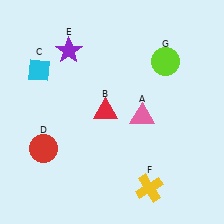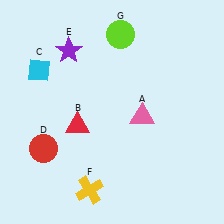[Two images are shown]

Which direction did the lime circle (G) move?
The lime circle (G) moved left.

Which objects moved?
The objects that moved are: the red triangle (B), the yellow cross (F), the lime circle (G).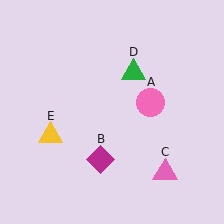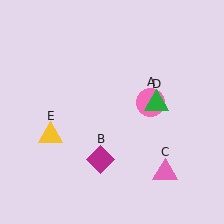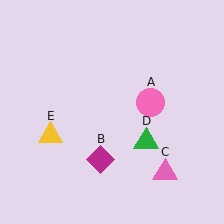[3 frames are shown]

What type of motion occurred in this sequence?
The green triangle (object D) rotated clockwise around the center of the scene.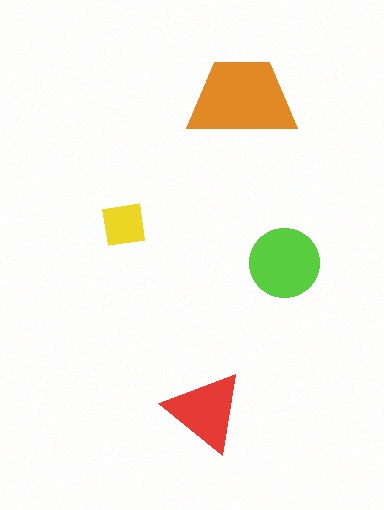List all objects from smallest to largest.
The yellow square, the red triangle, the lime circle, the orange trapezoid.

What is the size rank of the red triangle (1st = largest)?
3rd.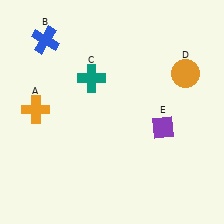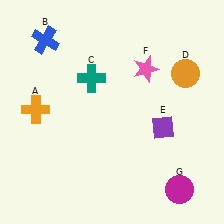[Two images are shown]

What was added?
A pink star (F), a magenta circle (G) were added in Image 2.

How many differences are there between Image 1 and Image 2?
There are 2 differences between the two images.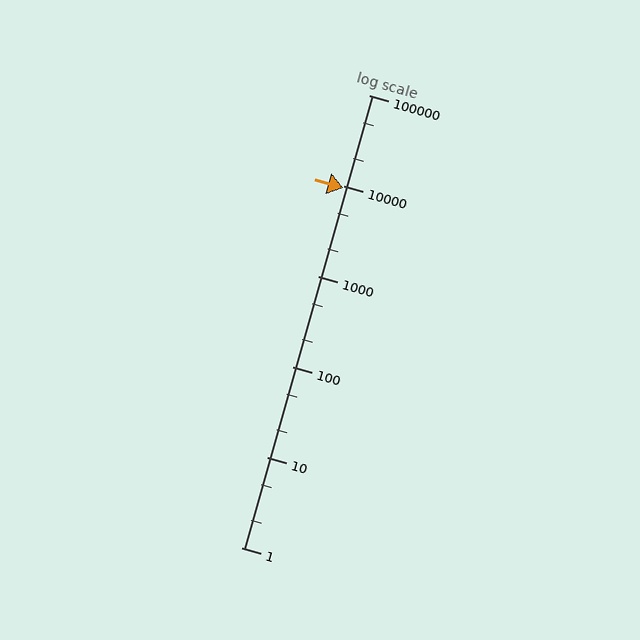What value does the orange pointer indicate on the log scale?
The pointer indicates approximately 9300.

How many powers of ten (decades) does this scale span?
The scale spans 5 decades, from 1 to 100000.